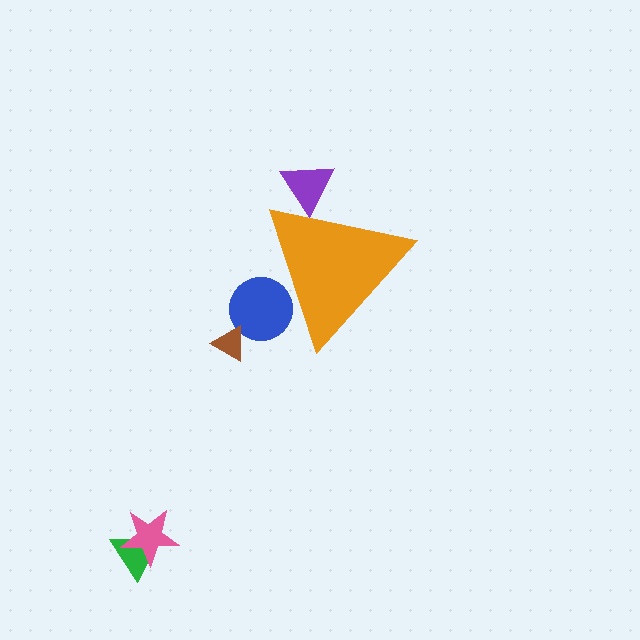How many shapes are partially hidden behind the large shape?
2 shapes are partially hidden.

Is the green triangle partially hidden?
No, the green triangle is fully visible.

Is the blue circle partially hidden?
Yes, the blue circle is partially hidden behind the orange triangle.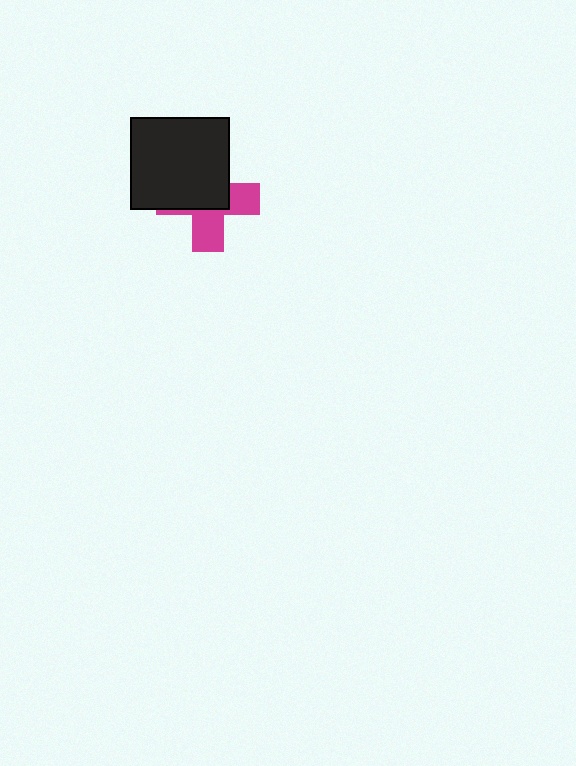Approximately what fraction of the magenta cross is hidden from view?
Roughly 55% of the magenta cross is hidden behind the black rectangle.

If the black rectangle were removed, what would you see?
You would see the complete magenta cross.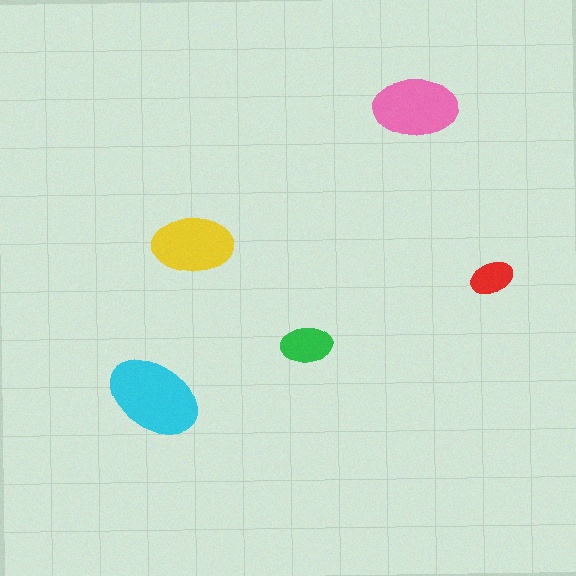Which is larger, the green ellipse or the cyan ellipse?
The cyan one.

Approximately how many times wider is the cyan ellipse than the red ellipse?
About 2 times wider.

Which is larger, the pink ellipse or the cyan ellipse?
The cyan one.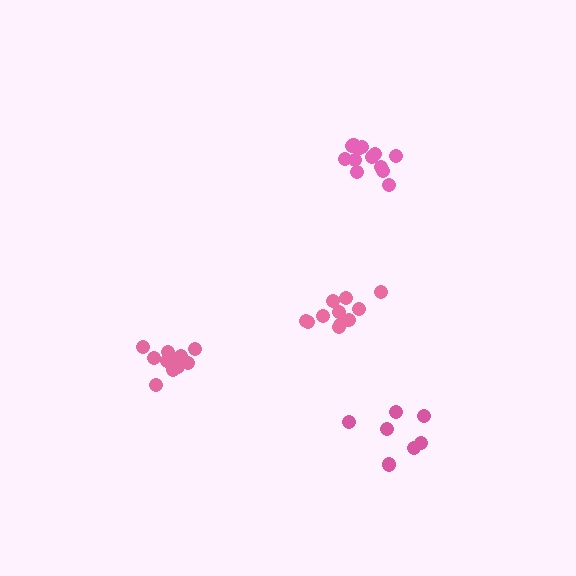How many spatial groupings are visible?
There are 4 spatial groupings.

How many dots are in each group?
Group 1: 11 dots, Group 2: 7 dots, Group 3: 11 dots, Group 4: 13 dots (42 total).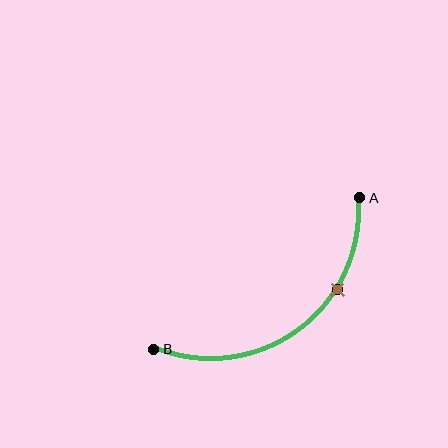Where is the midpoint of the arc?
The arc midpoint is the point on the curve farthest from the straight line joining A and B. It sits below and to the right of that line.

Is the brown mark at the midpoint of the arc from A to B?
No. The brown mark lies on the arc but is closer to endpoint A. The arc midpoint would be at the point on the curve equidistant along the arc from both A and B.